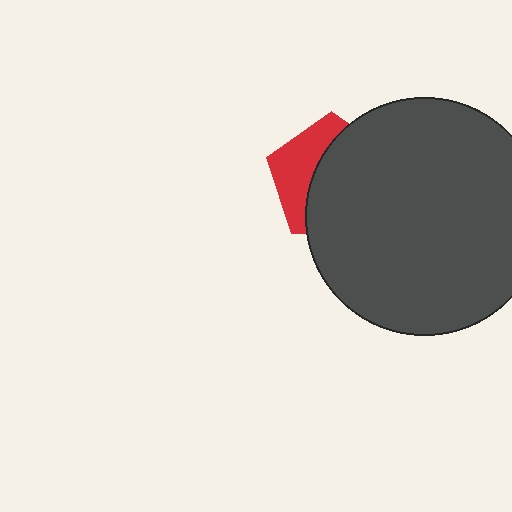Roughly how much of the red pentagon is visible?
A small part of it is visible (roughly 36%).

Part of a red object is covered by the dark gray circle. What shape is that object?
It is a pentagon.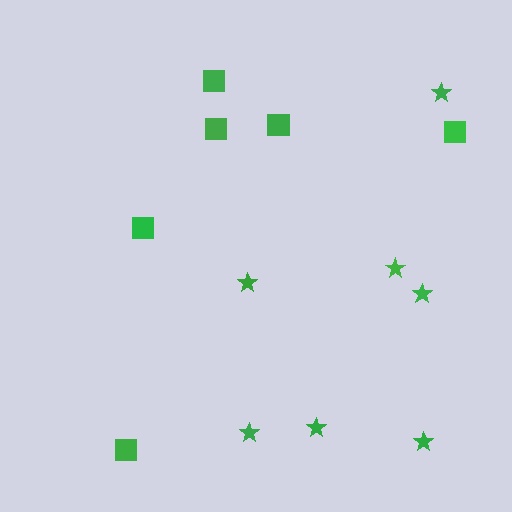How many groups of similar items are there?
There are 2 groups: one group of squares (6) and one group of stars (7).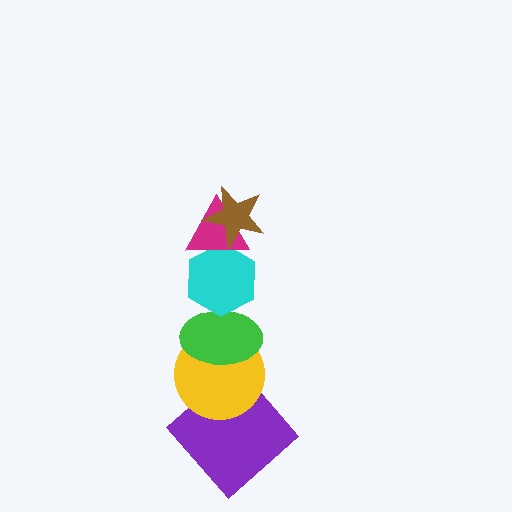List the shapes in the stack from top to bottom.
From top to bottom: the brown star, the magenta triangle, the cyan hexagon, the green ellipse, the yellow circle, the purple diamond.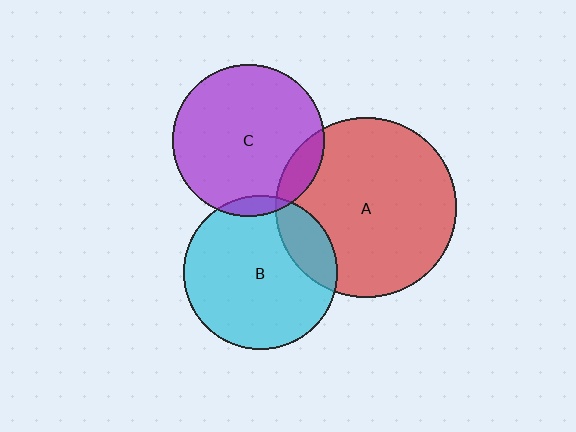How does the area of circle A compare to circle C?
Approximately 1.4 times.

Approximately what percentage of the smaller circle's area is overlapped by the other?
Approximately 20%.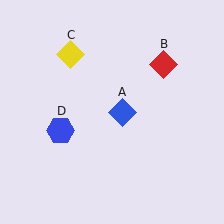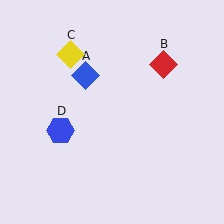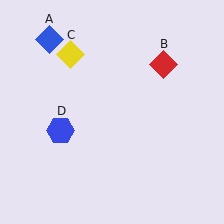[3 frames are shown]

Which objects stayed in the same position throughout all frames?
Red diamond (object B) and yellow diamond (object C) and blue hexagon (object D) remained stationary.